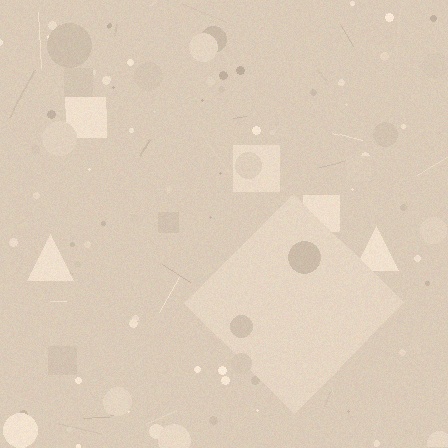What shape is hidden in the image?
A diamond is hidden in the image.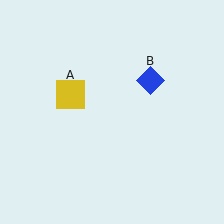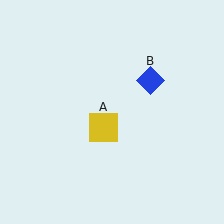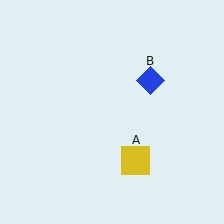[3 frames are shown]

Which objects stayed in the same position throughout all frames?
Blue diamond (object B) remained stationary.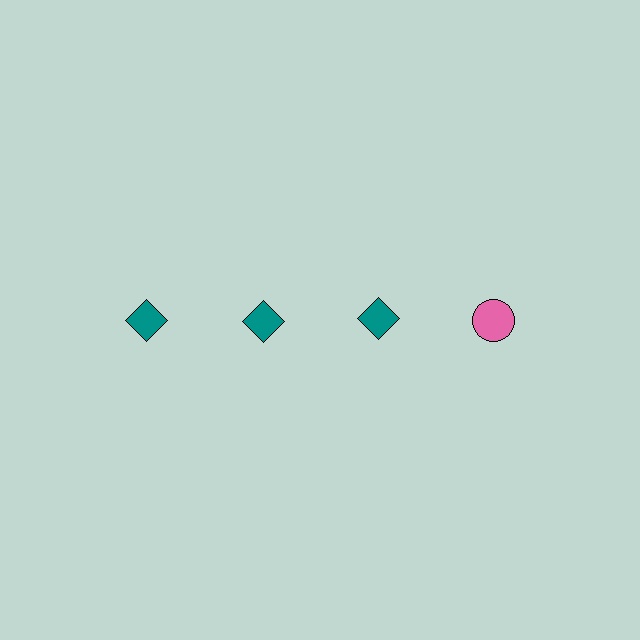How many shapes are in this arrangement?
There are 4 shapes arranged in a grid pattern.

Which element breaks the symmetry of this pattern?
The pink circle in the top row, second from right column breaks the symmetry. All other shapes are teal diamonds.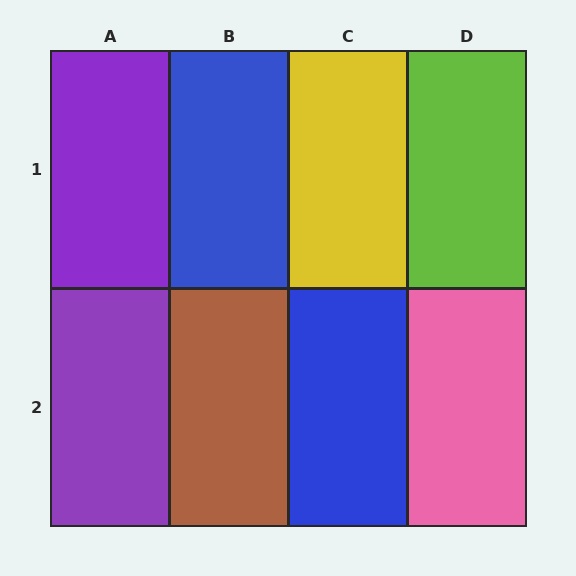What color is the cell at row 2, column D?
Pink.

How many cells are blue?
2 cells are blue.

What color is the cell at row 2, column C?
Blue.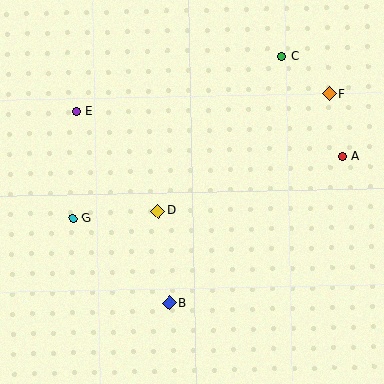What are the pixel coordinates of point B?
Point B is at (170, 303).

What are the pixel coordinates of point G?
Point G is at (73, 219).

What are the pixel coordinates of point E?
Point E is at (77, 112).